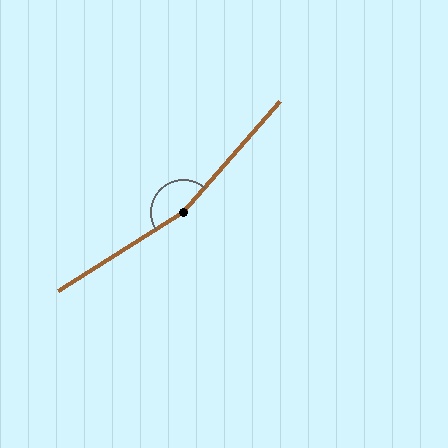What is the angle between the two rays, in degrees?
Approximately 163 degrees.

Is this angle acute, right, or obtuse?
It is obtuse.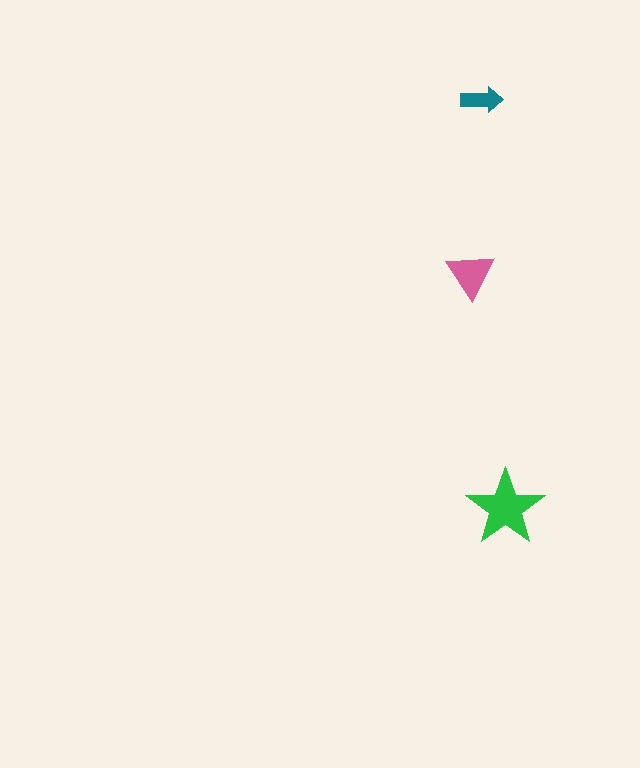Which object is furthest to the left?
The pink triangle is leftmost.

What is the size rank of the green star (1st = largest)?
1st.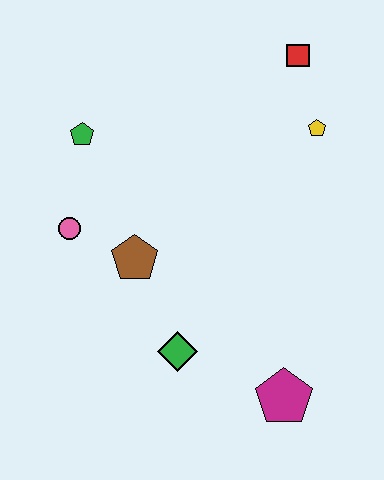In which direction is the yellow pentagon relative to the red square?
The yellow pentagon is below the red square.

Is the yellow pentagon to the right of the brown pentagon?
Yes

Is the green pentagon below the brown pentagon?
No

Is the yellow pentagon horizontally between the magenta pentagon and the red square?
No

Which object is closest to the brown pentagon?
The pink circle is closest to the brown pentagon.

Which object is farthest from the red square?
The magenta pentagon is farthest from the red square.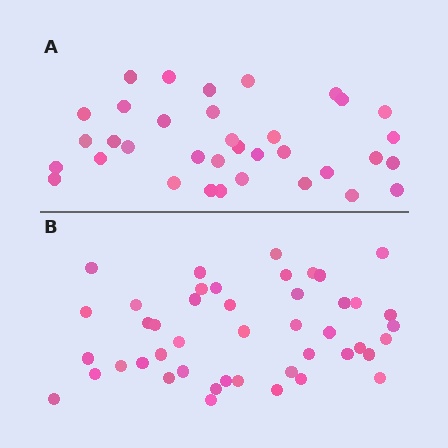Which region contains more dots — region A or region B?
Region B (the bottom region) has more dots.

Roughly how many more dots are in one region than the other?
Region B has roughly 10 or so more dots than region A.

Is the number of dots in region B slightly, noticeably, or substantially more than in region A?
Region B has noticeably more, but not dramatically so. The ratio is roughly 1.3 to 1.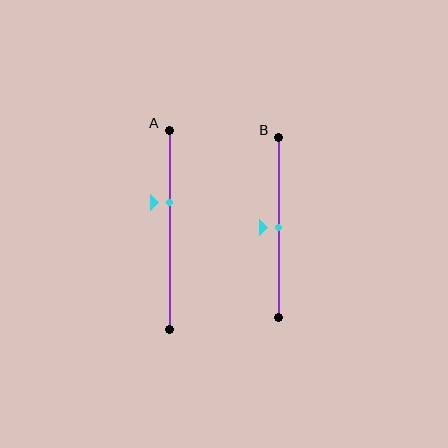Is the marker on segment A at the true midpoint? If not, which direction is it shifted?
No, the marker on segment A is shifted upward by about 14% of the segment length.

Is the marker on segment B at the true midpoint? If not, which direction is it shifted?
Yes, the marker on segment B is at the true midpoint.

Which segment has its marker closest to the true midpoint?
Segment B has its marker closest to the true midpoint.